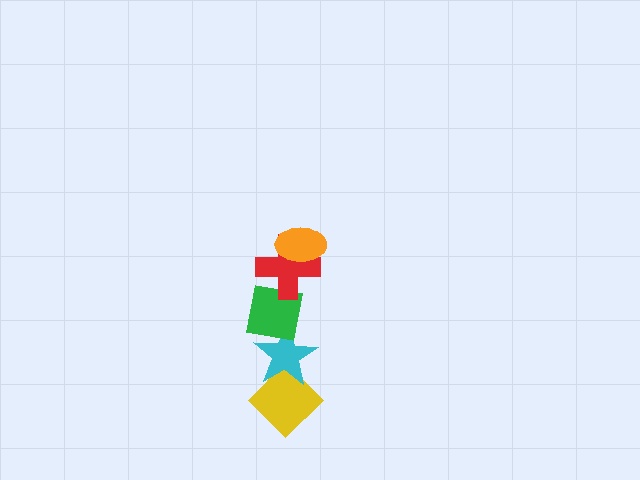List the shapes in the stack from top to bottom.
From top to bottom: the orange ellipse, the red cross, the green square, the cyan star, the yellow diamond.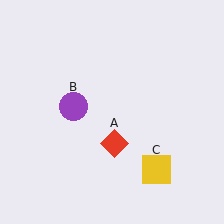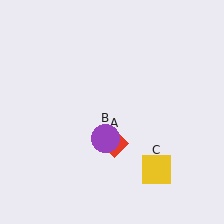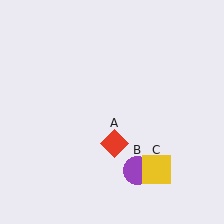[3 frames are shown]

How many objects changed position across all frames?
1 object changed position: purple circle (object B).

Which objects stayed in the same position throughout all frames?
Red diamond (object A) and yellow square (object C) remained stationary.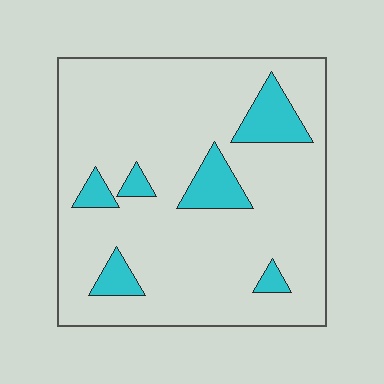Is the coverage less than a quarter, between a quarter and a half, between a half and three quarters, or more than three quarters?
Less than a quarter.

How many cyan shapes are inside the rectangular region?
6.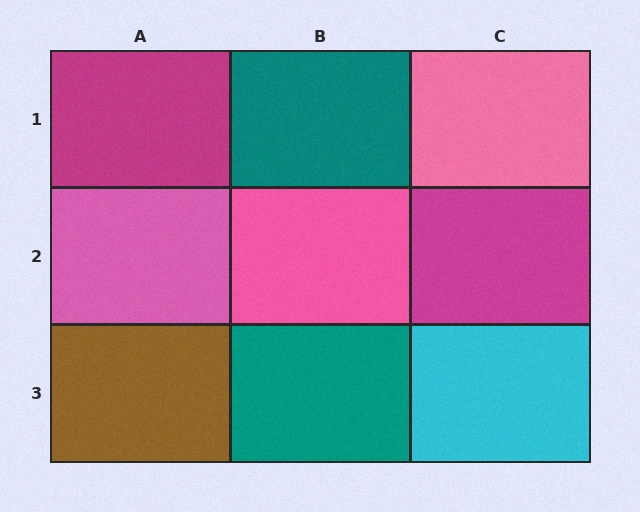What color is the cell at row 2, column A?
Pink.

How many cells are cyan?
1 cell is cyan.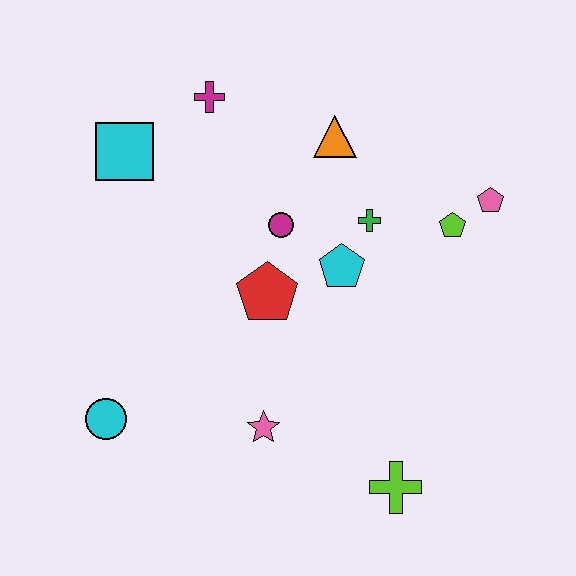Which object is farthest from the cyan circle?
The pink pentagon is farthest from the cyan circle.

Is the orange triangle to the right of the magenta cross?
Yes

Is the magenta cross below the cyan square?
No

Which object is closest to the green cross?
The cyan pentagon is closest to the green cross.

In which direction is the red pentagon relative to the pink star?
The red pentagon is above the pink star.